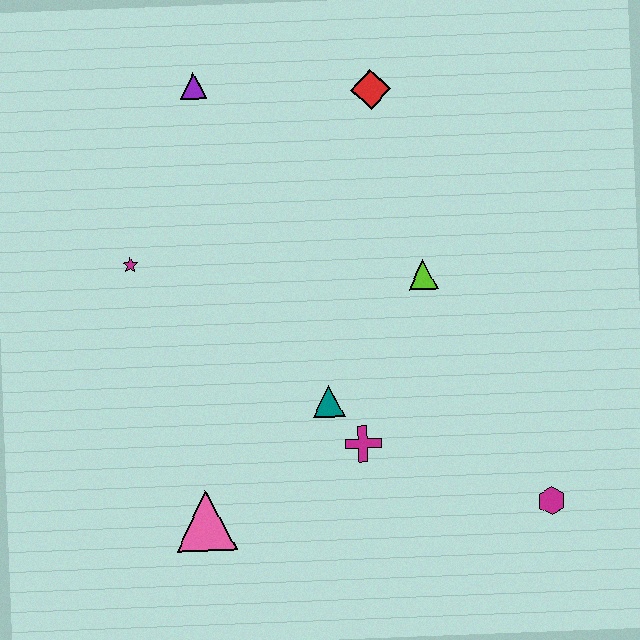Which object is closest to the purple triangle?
The red diamond is closest to the purple triangle.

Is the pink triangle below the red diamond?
Yes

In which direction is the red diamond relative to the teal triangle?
The red diamond is above the teal triangle.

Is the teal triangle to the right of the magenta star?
Yes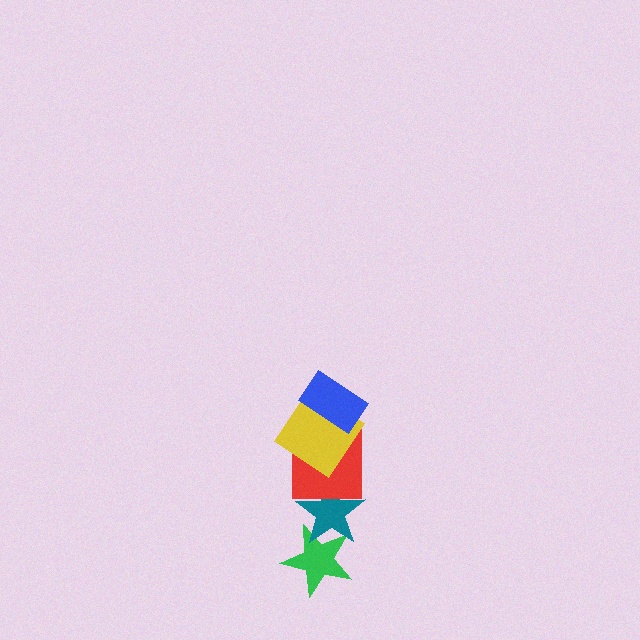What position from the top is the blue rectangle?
The blue rectangle is 1st from the top.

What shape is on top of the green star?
The teal star is on top of the green star.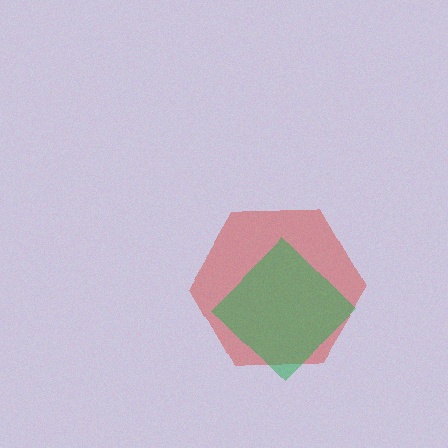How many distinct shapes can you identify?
There are 2 distinct shapes: a red hexagon, a green diamond.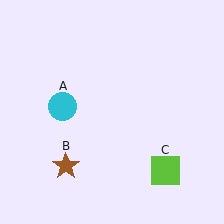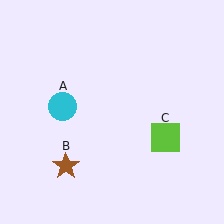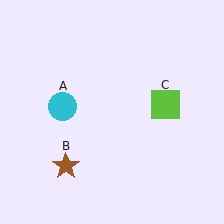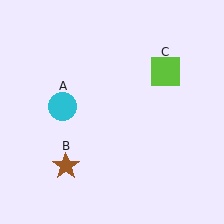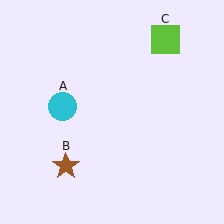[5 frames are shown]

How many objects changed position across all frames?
1 object changed position: lime square (object C).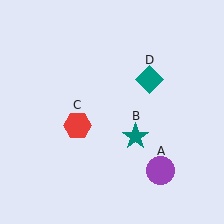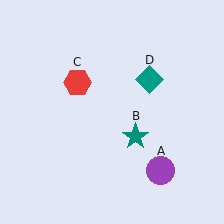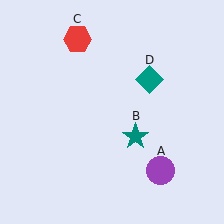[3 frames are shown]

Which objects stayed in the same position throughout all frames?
Purple circle (object A) and teal star (object B) and teal diamond (object D) remained stationary.